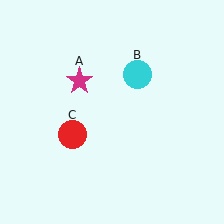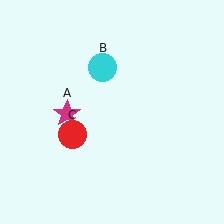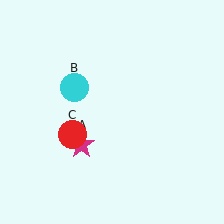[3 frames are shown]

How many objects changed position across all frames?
2 objects changed position: magenta star (object A), cyan circle (object B).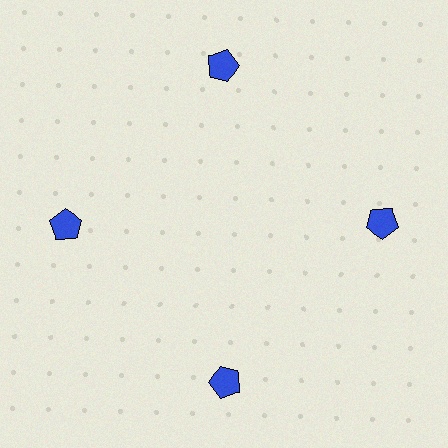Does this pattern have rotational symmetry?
Yes, this pattern has 4-fold rotational symmetry. It looks the same after rotating 90 degrees around the center.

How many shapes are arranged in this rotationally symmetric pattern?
There are 4 shapes, arranged in 4 groups of 1.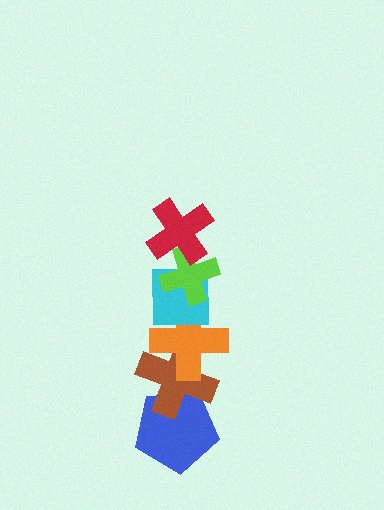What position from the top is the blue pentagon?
The blue pentagon is 6th from the top.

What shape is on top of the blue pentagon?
The brown cross is on top of the blue pentagon.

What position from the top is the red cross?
The red cross is 1st from the top.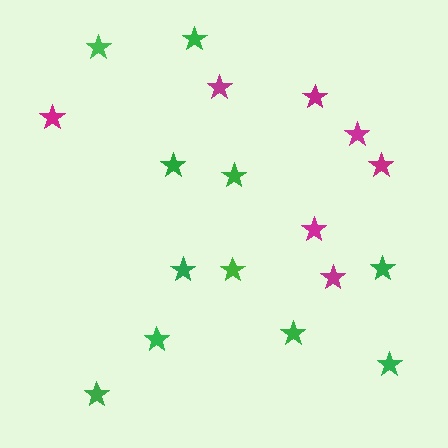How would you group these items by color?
There are 2 groups: one group of green stars (11) and one group of magenta stars (7).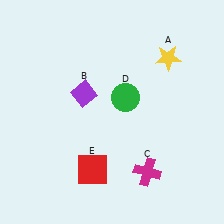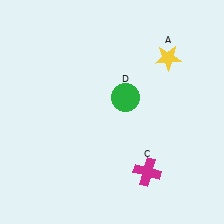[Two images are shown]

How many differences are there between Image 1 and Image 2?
There are 2 differences between the two images.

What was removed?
The purple diamond (B), the red square (E) were removed in Image 2.